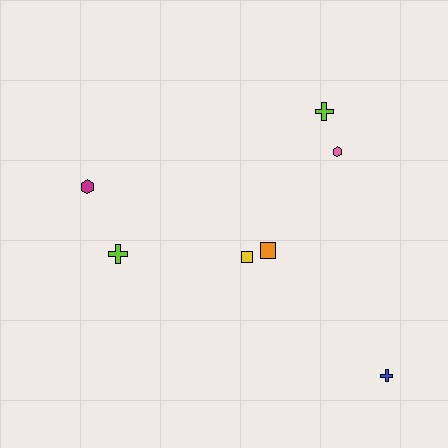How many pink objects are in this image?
There is 1 pink object.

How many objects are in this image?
There are 7 objects.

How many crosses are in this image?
There are 3 crosses.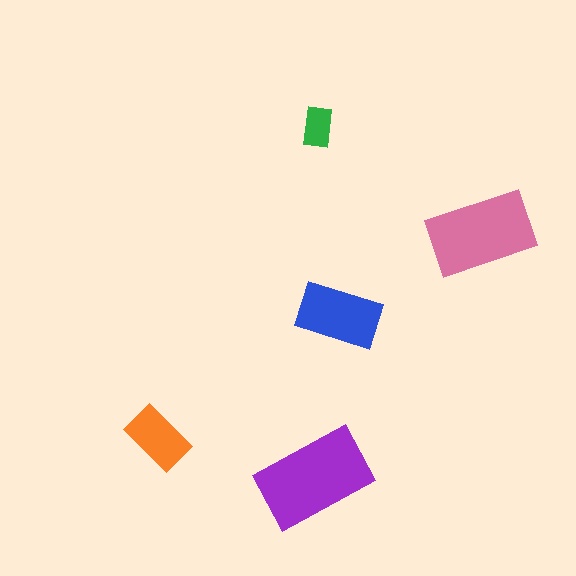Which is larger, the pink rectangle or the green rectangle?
The pink one.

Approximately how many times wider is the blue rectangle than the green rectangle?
About 2 times wider.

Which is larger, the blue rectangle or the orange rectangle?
The blue one.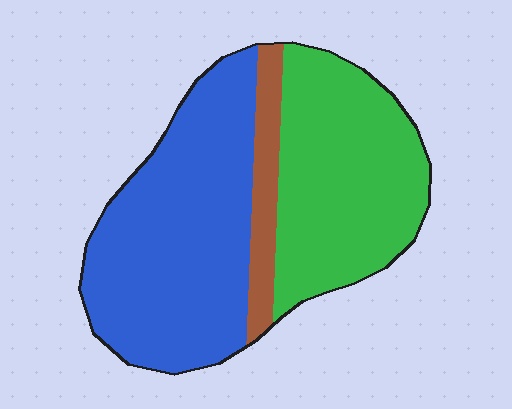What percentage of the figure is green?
Green takes up between a third and a half of the figure.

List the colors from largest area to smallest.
From largest to smallest: blue, green, brown.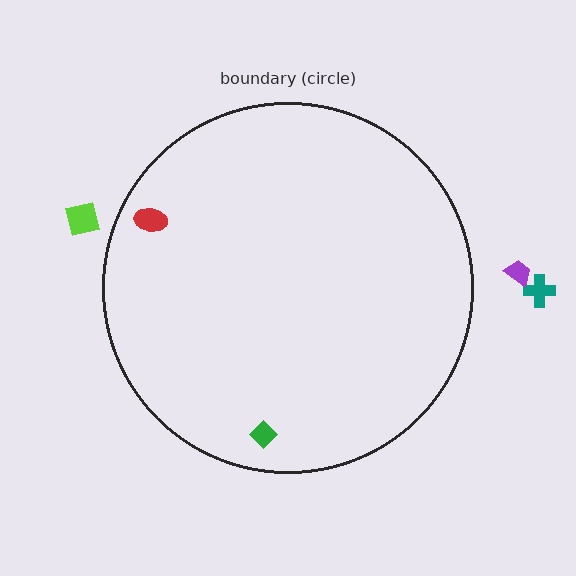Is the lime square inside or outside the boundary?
Outside.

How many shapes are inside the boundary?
2 inside, 3 outside.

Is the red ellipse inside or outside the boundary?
Inside.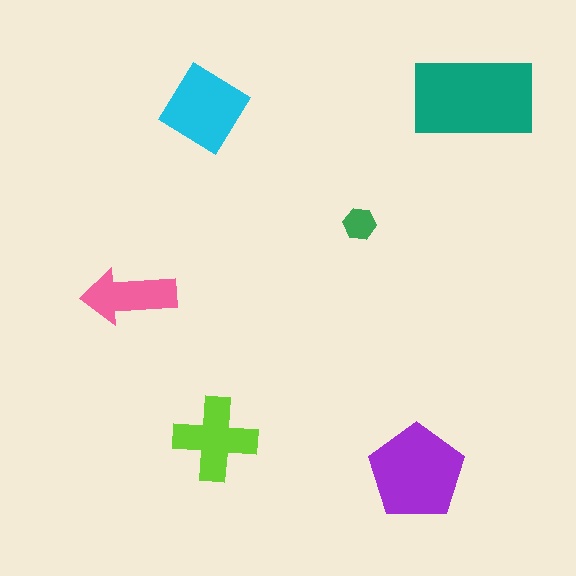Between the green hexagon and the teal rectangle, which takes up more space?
The teal rectangle.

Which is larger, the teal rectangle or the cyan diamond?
The teal rectangle.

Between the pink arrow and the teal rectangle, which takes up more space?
The teal rectangle.